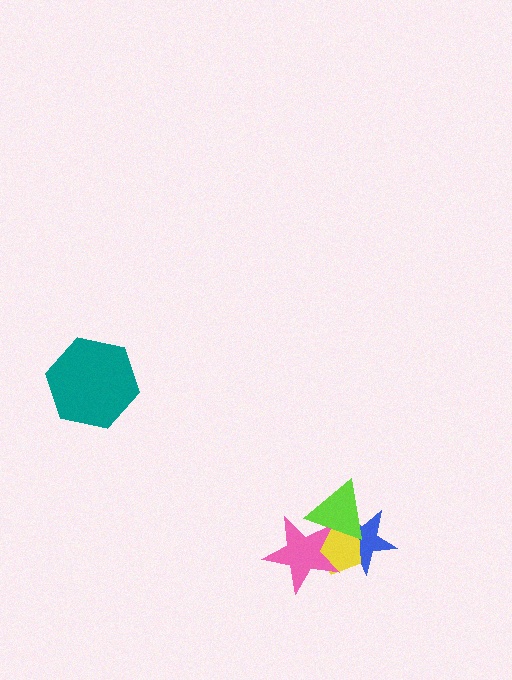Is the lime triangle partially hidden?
No, no other shape covers it.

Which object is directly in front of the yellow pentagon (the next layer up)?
The pink star is directly in front of the yellow pentagon.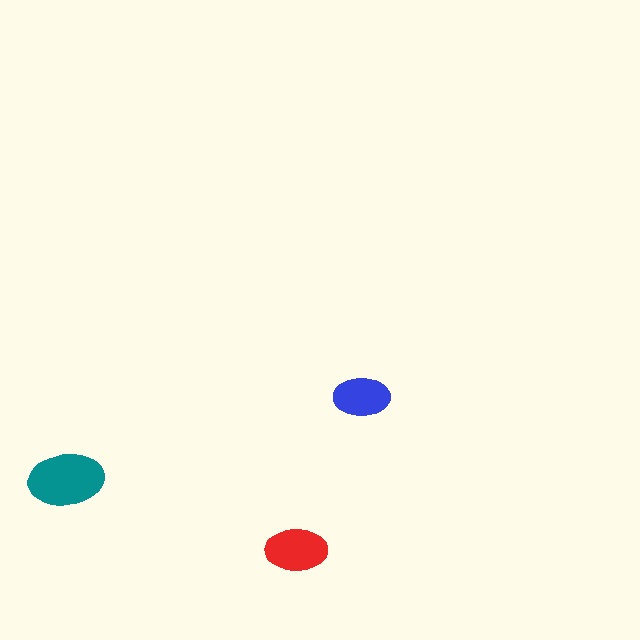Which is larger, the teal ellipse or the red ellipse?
The teal one.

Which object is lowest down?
The red ellipse is bottommost.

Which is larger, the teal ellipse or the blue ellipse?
The teal one.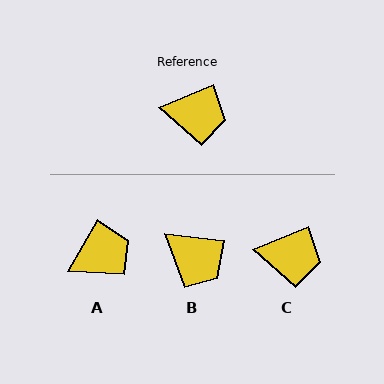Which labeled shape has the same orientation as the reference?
C.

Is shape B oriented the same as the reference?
No, it is off by about 29 degrees.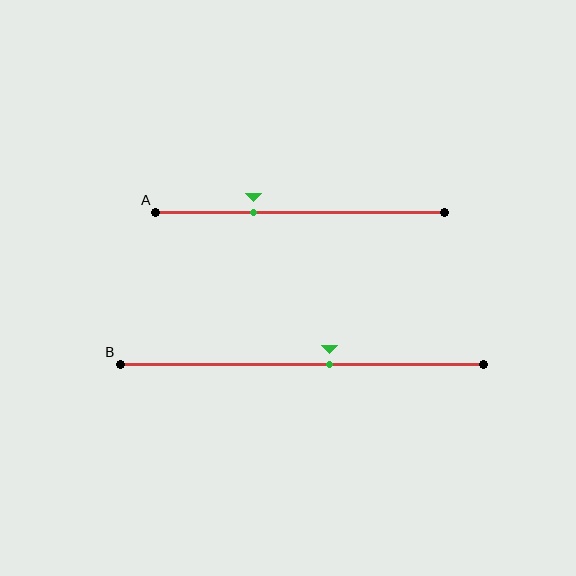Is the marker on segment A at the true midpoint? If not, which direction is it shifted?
No, the marker on segment A is shifted to the left by about 16% of the segment length.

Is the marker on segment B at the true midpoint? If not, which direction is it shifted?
No, the marker on segment B is shifted to the right by about 8% of the segment length.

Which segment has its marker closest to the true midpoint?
Segment B has its marker closest to the true midpoint.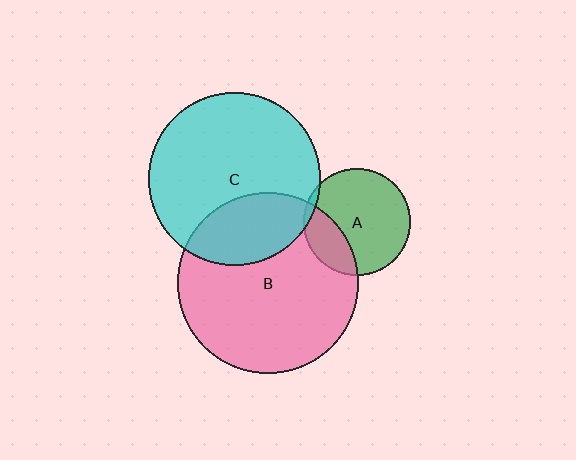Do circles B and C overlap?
Yes.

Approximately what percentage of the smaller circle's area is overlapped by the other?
Approximately 30%.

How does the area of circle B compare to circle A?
Approximately 2.8 times.